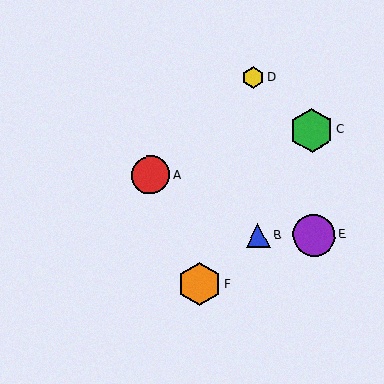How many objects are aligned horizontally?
2 objects (B, E) are aligned horizontally.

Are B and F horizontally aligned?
No, B is at y≈236 and F is at y≈284.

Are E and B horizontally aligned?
Yes, both are at y≈235.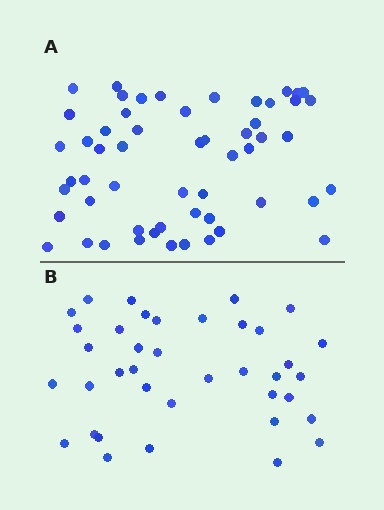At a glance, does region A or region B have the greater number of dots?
Region A (the top region) has more dots.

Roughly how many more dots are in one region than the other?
Region A has approximately 15 more dots than region B.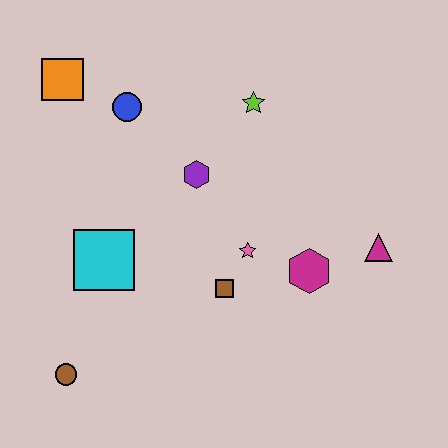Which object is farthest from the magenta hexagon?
The orange square is farthest from the magenta hexagon.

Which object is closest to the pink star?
The brown square is closest to the pink star.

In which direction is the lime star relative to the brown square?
The lime star is above the brown square.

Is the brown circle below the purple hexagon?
Yes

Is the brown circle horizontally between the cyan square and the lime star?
No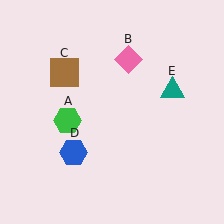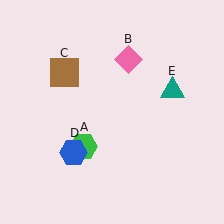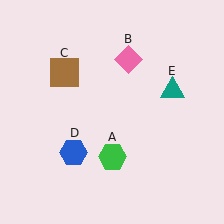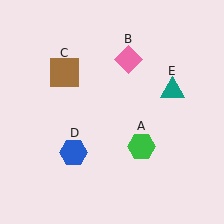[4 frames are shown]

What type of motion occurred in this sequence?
The green hexagon (object A) rotated counterclockwise around the center of the scene.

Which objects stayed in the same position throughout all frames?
Pink diamond (object B) and brown square (object C) and blue hexagon (object D) and teal triangle (object E) remained stationary.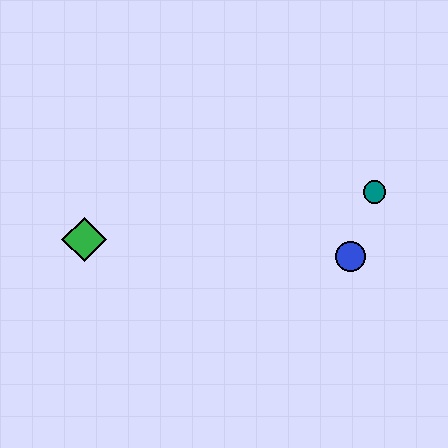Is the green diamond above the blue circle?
Yes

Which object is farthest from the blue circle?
The green diamond is farthest from the blue circle.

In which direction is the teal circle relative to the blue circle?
The teal circle is above the blue circle.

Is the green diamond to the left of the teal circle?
Yes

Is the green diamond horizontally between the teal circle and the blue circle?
No